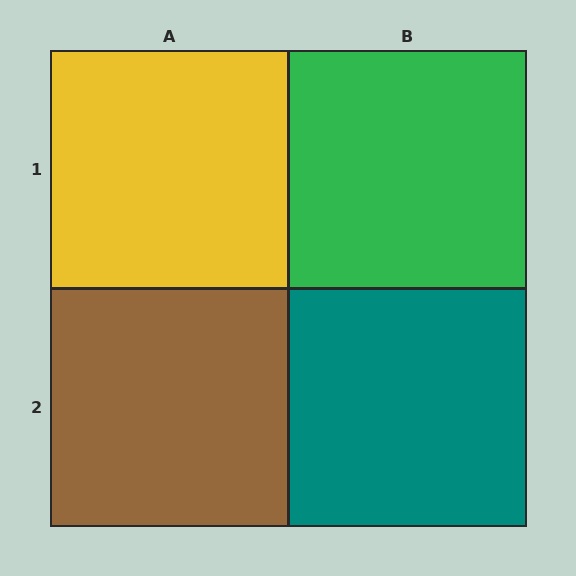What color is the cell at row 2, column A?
Brown.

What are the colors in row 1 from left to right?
Yellow, green.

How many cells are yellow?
1 cell is yellow.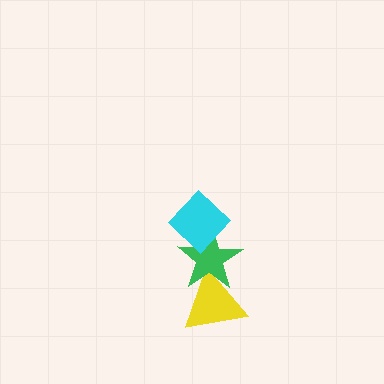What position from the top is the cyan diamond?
The cyan diamond is 1st from the top.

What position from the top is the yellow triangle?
The yellow triangle is 3rd from the top.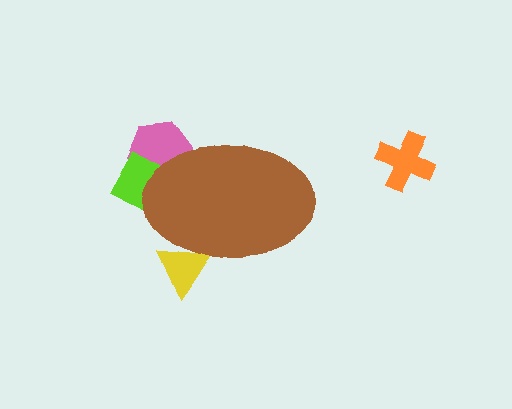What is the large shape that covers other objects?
A brown ellipse.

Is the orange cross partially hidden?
No, the orange cross is fully visible.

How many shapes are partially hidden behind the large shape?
3 shapes are partially hidden.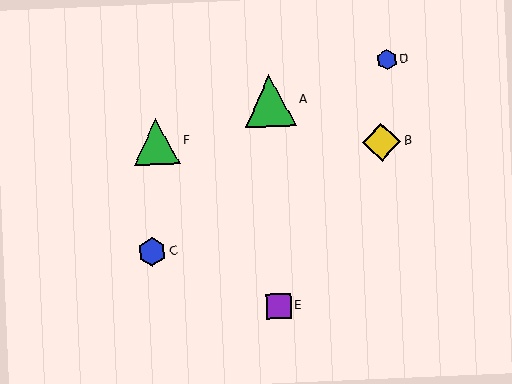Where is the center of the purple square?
The center of the purple square is at (279, 306).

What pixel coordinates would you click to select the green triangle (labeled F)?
Click at (157, 142) to select the green triangle F.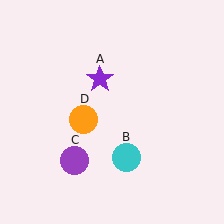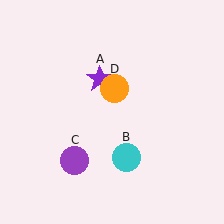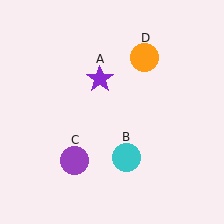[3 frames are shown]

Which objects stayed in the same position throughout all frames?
Purple star (object A) and cyan circle (object B) and purple circle (object C) remained stationary.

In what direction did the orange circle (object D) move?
The orange circle (object D) moved up and to the right.